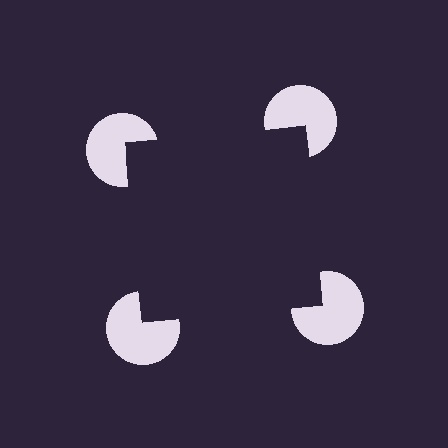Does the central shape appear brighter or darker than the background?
It typically appears slightly darker than the background, even though no actual brightness change is drawn.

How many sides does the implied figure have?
4 sides.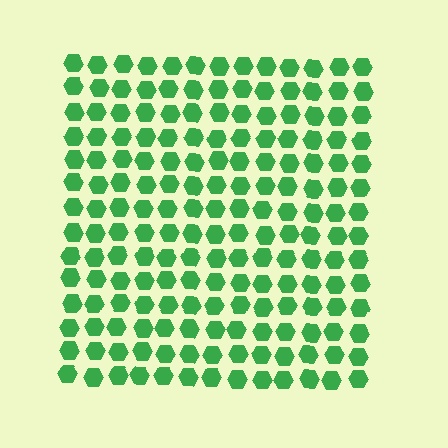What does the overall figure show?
The overall figure shows a square.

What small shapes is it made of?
It is made of small hexagons.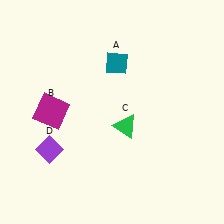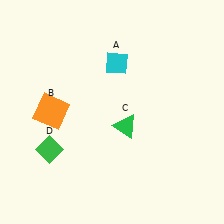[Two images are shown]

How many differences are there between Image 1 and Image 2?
There are 3 differences between the two images.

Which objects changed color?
A changed from teal to cyan. B changed from magenta to orange. D changed from purple to green.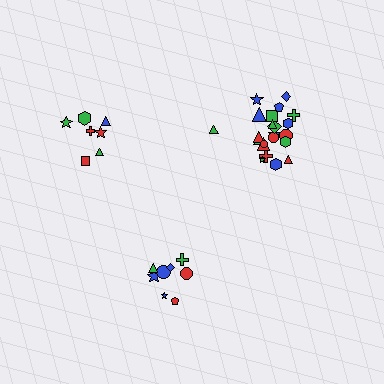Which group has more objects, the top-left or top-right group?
The top-right group.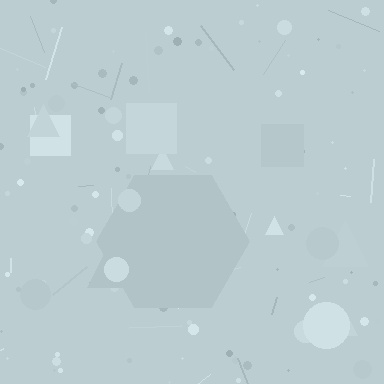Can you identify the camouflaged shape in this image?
The camouflaged shape is a hexagon.